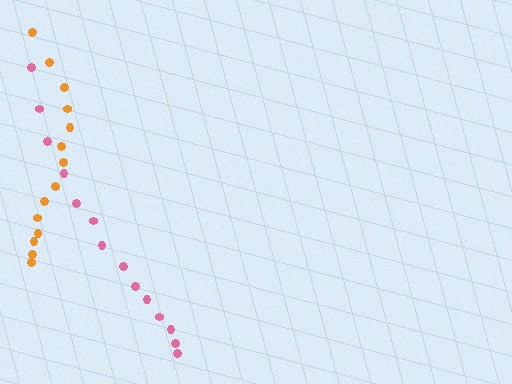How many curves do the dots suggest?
There are 2 distinct paths.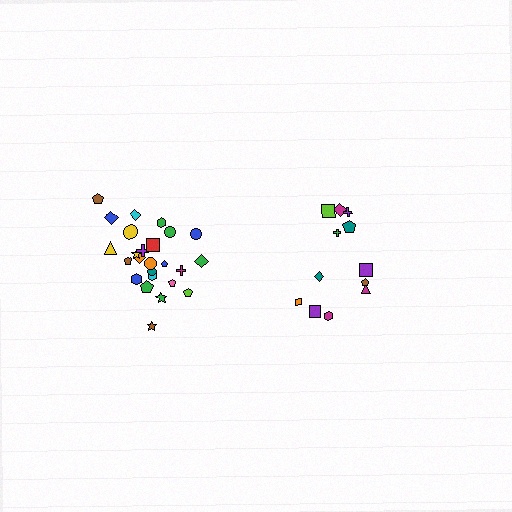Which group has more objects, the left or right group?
The left group.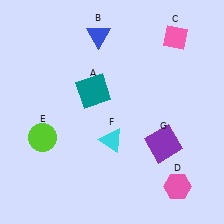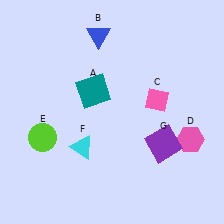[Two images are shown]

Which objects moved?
The objects that moved are: the pink diamond (C), the pink hexagon (D), the cyan triangle (F).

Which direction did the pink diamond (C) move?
The pink diamond (C) moved down.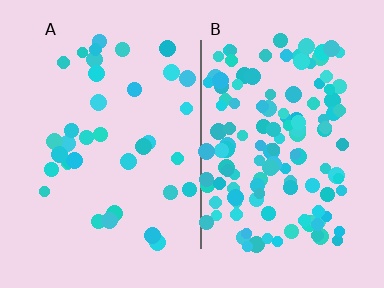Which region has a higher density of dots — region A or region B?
B (the right).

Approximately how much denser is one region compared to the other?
Approximately 3.6× — region B over region A.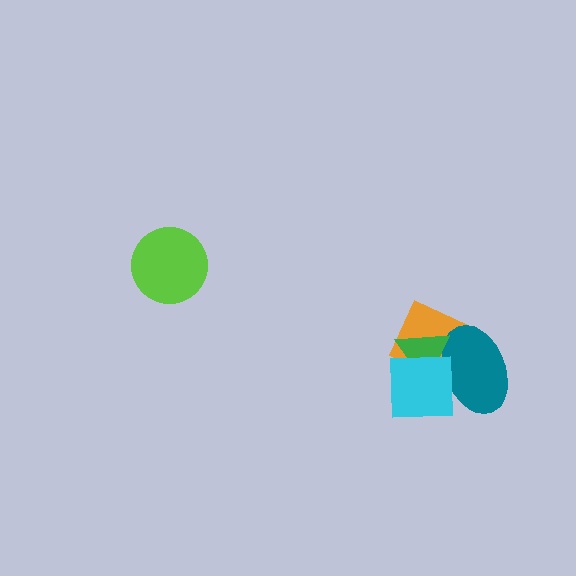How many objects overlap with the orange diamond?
3 objects overlap with the orange diamond.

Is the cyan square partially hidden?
No, no other shape covers it.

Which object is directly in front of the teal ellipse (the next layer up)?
The green triangle is directly in front of the teal ellipse.